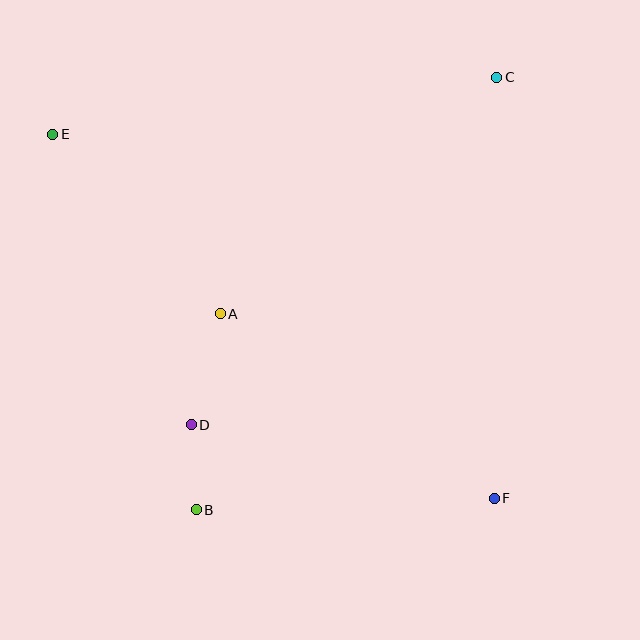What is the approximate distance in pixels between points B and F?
The distance between B and F is approximately 298 pixels.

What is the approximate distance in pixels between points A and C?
The distance between A and C is approximately 363 pixels.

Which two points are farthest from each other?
Points E and F are farthest from each other.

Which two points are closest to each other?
Points B and D are closest to each other.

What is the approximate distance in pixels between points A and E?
The distance between A and E is approximately 246 pixels.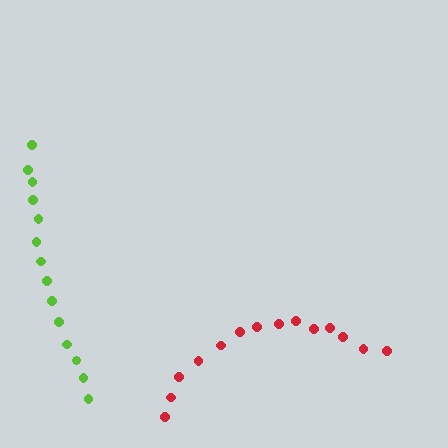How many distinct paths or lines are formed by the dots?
There are 2 distinct paths.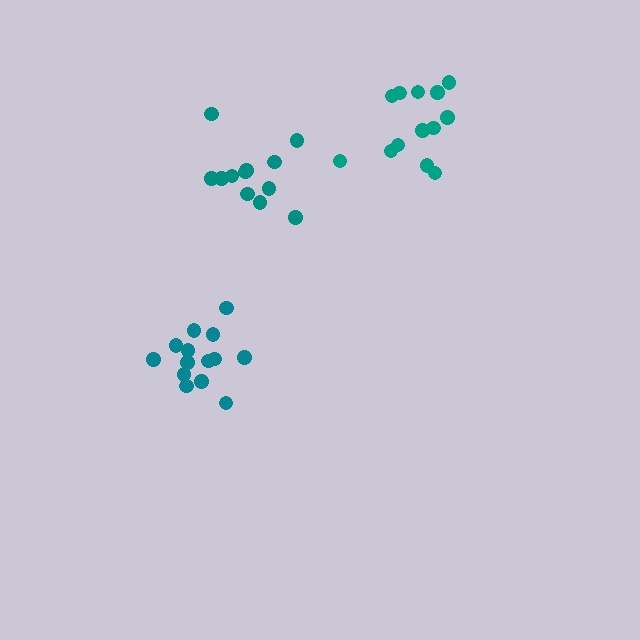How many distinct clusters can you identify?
There are 3 distinct clusters.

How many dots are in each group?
Group 1: 12 dots, Group 2: 14 dots, Group 3: 13 dots (39 total).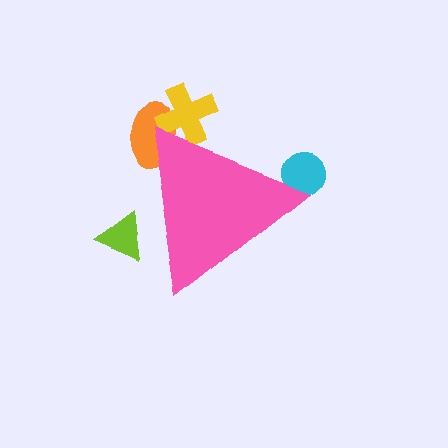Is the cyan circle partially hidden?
Yes, the cyan circle is partially hidden behind the pink triangle.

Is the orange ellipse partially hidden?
Yes, the orange ellipse is partially hidden behind the pink triangle.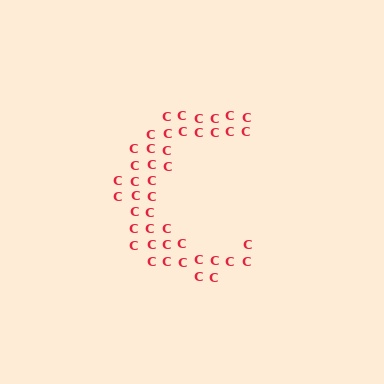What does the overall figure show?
The overall figure shows the letter C.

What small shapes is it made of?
It is made of small letter C's.